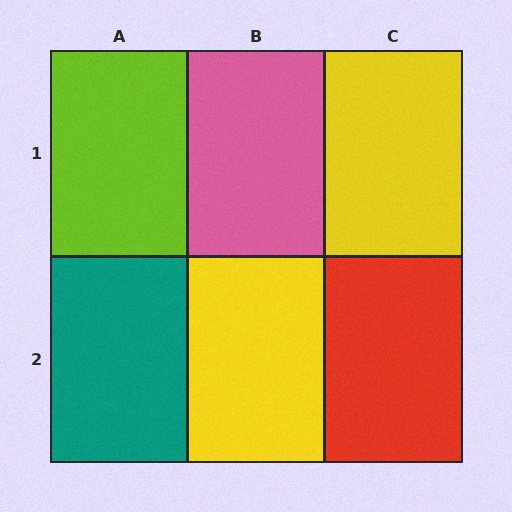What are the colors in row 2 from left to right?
Teal, yellow, red.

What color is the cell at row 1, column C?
Yellow.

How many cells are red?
1 cell is red.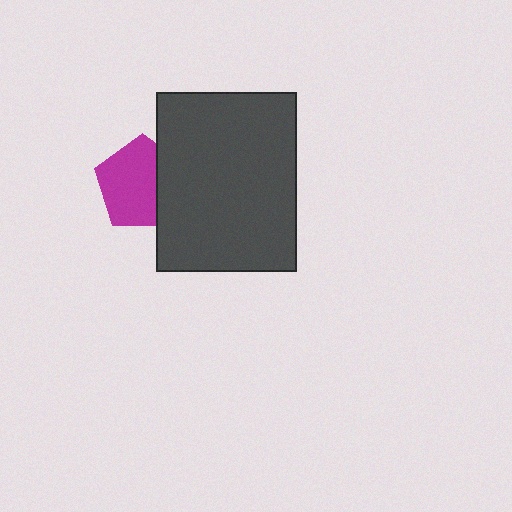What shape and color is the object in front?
The object in front is a dark gray rectangle.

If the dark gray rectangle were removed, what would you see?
You would see the complete magenta pentagon.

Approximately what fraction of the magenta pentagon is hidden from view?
Roughly 32% of the magenta pentagon is hidden behind the dark gray rectangle.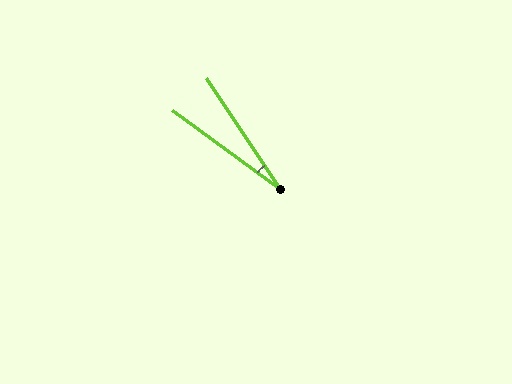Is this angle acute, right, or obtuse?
It is acute.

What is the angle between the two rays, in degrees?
Approximately 20 degrees.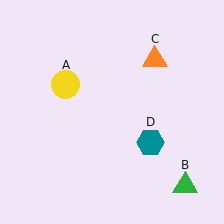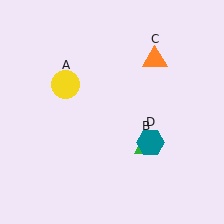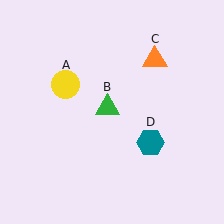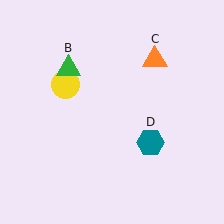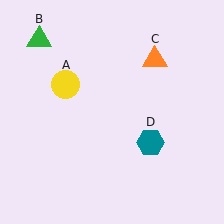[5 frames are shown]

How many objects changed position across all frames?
1 object changed position: green triangle (object B).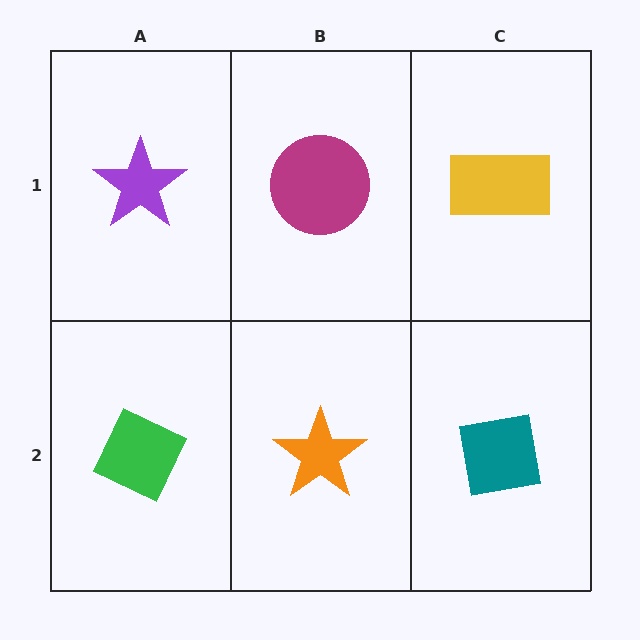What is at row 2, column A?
A green diamond.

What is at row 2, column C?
A teal square.